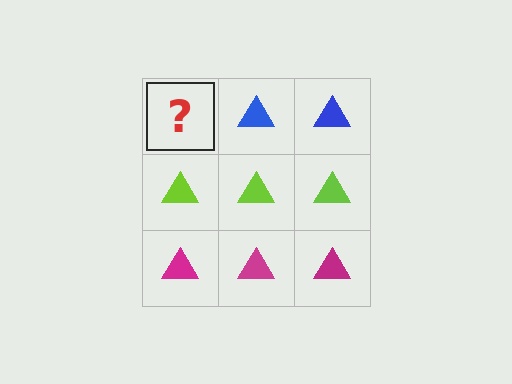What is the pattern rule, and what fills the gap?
The rule is that each row has a consistent color. The gap should be filled with a blue triangle.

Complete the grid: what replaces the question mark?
The question mark should be replaced with a blue triangle.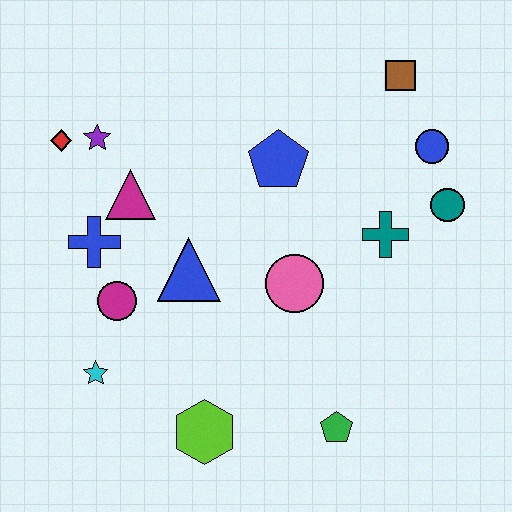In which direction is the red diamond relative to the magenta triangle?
The red diamond is to the left of the magenta triangle.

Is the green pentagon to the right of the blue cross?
Yes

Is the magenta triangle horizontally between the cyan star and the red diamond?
No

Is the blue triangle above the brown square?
No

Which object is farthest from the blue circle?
The cyan star is farthest from the blue circle.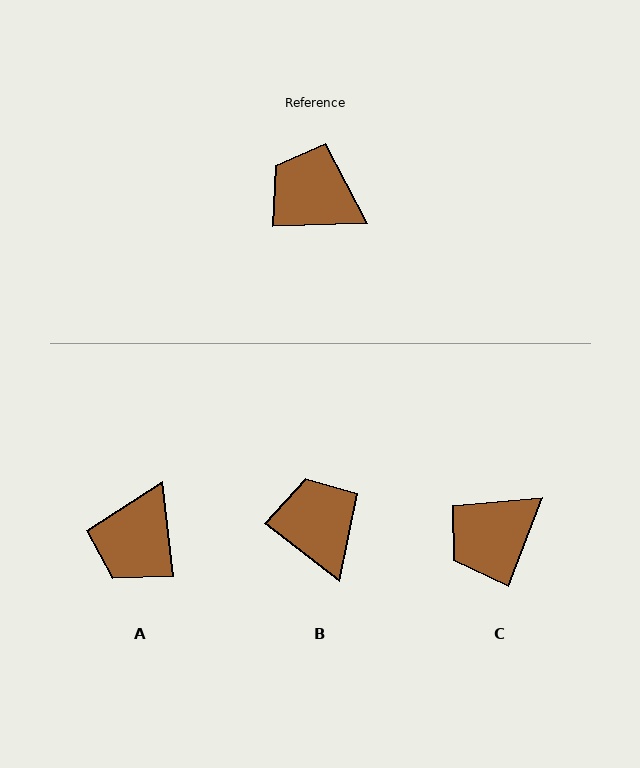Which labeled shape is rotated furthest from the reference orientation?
A, about 95 degrees away.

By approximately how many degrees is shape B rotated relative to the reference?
Approximately 39 degrees clockwise.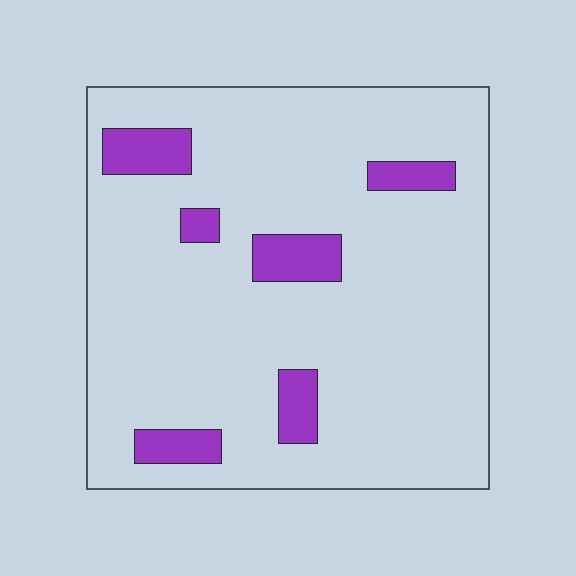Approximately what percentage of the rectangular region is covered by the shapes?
Approximately 10%.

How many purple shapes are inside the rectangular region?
6.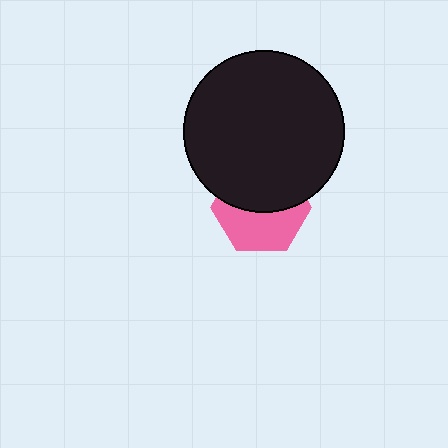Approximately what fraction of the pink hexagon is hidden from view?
Roughly 51% of the pink hexagon is hidden behind the black circle.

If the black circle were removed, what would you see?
You would see the complete pink hexagon.